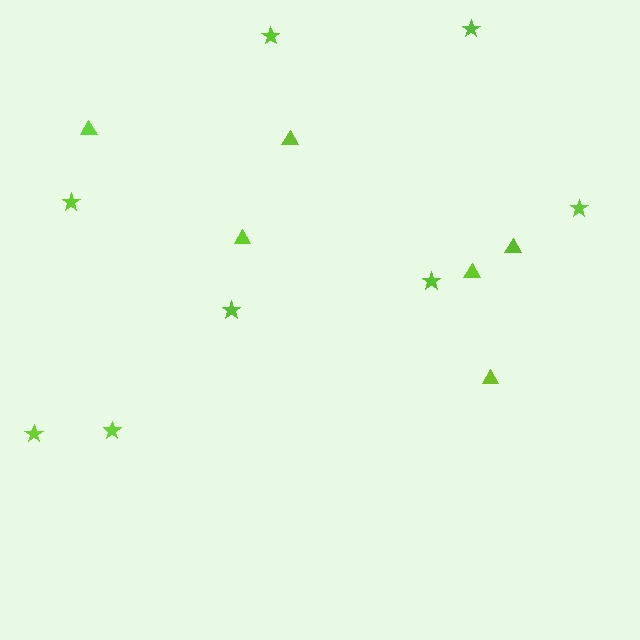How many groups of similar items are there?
There are 2 groups: one group of stars (8) and one group of triangles (6).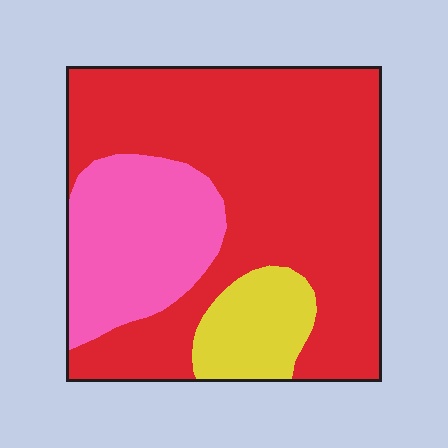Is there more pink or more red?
Red.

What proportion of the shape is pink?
Pink takes up between a sixth and a third of the shape.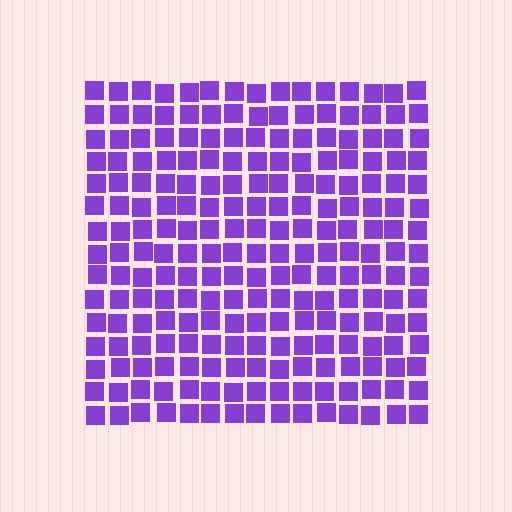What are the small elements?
The small elements are squares.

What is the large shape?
The large shape is a square.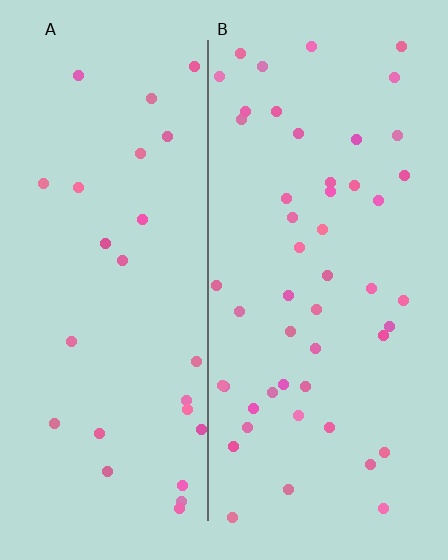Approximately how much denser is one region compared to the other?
Approximately 1.9× — region B over region A.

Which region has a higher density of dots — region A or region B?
B (the right).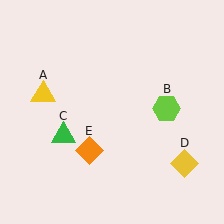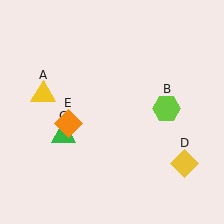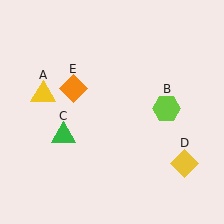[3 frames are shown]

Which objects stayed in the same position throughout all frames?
Yellow triangle (object A) and lime hexagon (object B) and green triangle (object C) and yellow diamond (object D) remained stationary.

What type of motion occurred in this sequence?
The orange diamond (object E) rotated clockwise around the center of the scene.